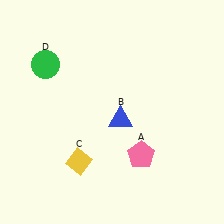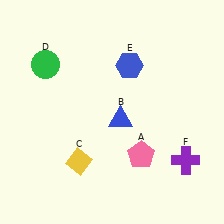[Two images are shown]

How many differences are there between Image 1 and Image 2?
There are 2 differences between the two images.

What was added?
A blue hexagon (E), a purple cross (F) were added in Image 2.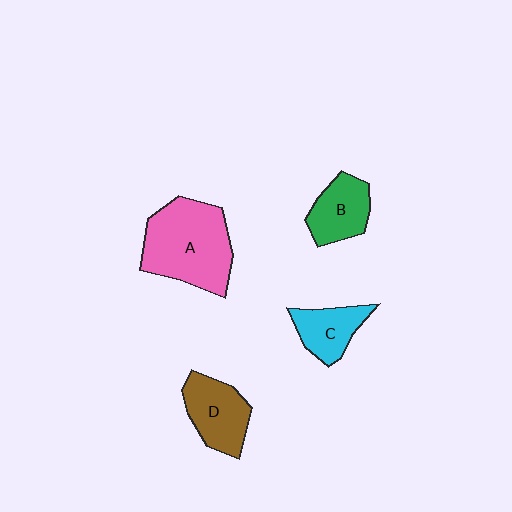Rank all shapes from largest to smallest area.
From largest to smallest: A (pink), D (brown), B (green), C (cyan).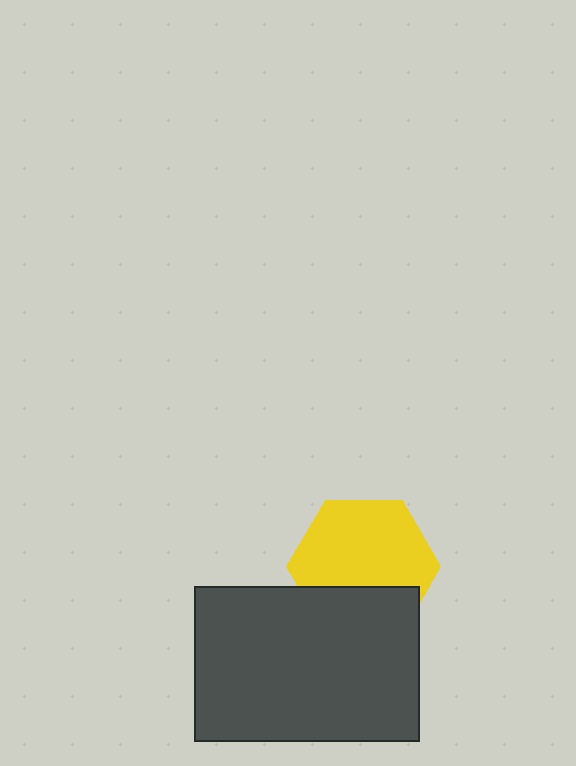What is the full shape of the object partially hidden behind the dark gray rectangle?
The partially hidden object is a yellow hexagon.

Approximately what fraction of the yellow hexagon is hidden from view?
Roughly 32% of the yellow hexagon is hidden behind the dark gray rectangle.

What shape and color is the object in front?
The object in front is a dark gray rectangle.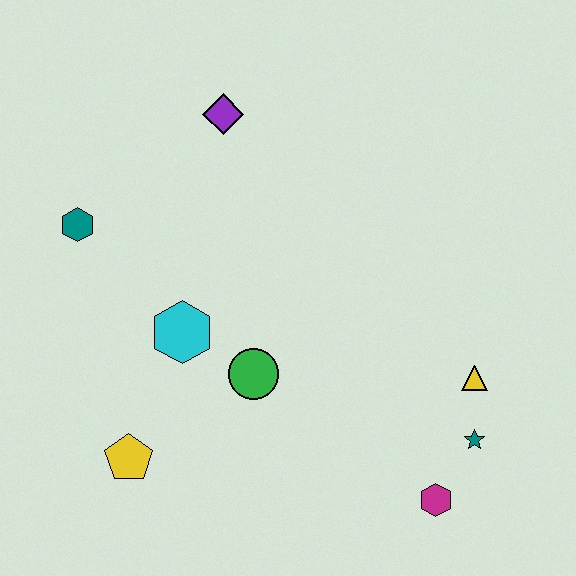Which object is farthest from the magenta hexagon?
The teal hexagon is farthest from the magenta hexagon.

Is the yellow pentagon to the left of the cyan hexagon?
Yes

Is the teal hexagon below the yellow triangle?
No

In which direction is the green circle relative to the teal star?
The green circle is to the left of the teal star.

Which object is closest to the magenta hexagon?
The teal star is closest to the magenta hexagon.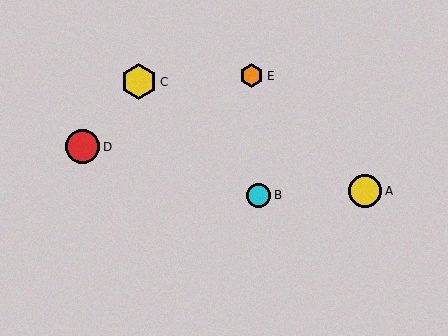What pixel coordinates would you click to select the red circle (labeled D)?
Click at (83, 147) to select the red circle D.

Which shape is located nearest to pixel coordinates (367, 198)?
The yellow circle (labeled A) at (365, 191) is nearest to that location.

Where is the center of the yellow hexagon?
The center of the yellow hexagon is at (139, 82).